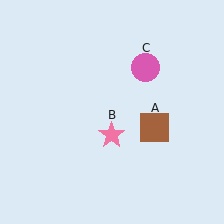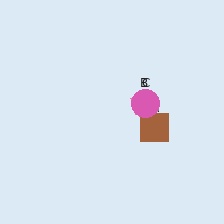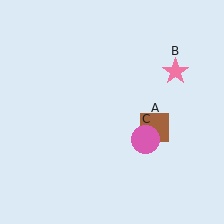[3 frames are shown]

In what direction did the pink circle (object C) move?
The pink circle (object C) moved down.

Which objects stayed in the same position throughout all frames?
Brown square (object A) remained stationary.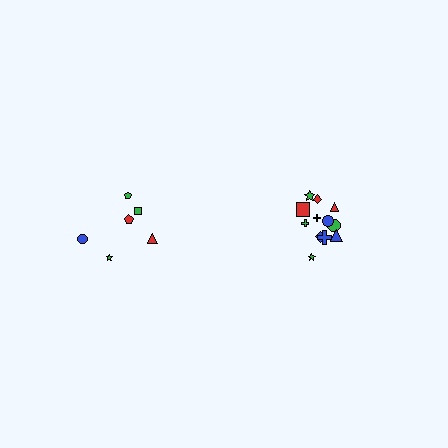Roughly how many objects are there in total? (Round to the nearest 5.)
Roughly 20 objects in total.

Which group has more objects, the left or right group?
The right group.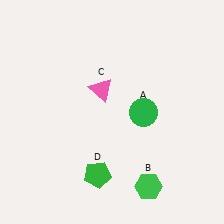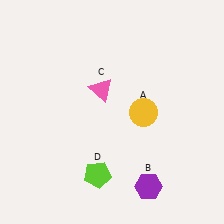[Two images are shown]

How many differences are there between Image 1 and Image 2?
There are 3 differences between the two images.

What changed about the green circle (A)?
In Image 1, A is green. In Image 2, it changed to yellow.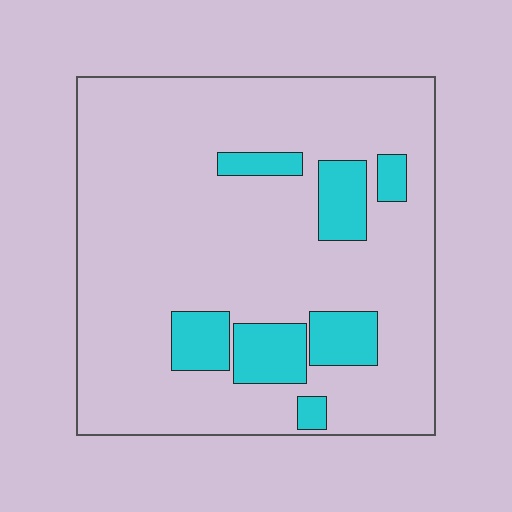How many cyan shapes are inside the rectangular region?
7.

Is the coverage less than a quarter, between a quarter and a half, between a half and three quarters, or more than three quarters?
Less than a quarter.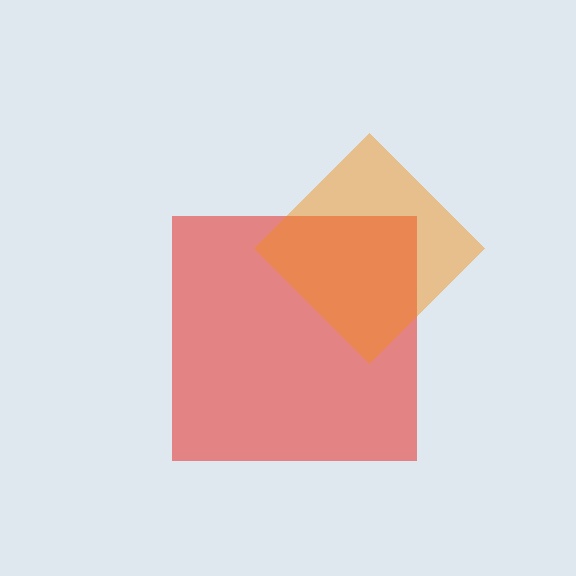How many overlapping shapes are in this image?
There are 2 overlapping shapes in the image.